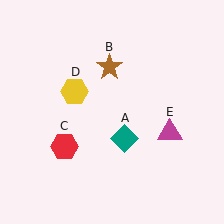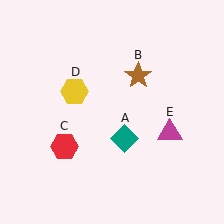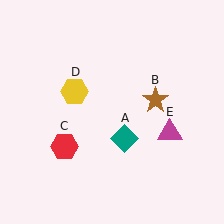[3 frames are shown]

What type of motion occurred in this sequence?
The brown star (object B) rotated clockwise around the center of the scene.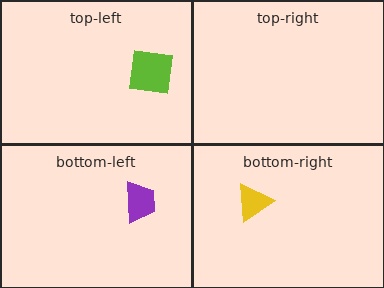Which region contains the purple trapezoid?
The bottom-left region.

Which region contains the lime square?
The top-left region.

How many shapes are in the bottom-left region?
1.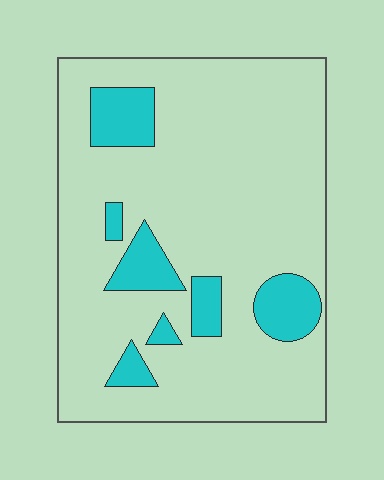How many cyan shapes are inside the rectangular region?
7.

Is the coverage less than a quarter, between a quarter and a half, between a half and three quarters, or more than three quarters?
Less than a quarter.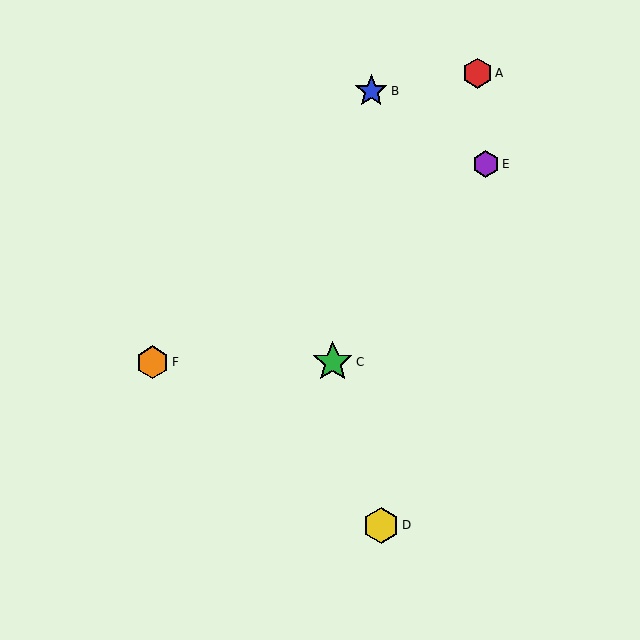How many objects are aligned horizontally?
2 objects (C, F) are aligned horizontally.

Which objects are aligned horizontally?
Objects C, F are aligned horizontally.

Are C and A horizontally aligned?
No, C is at y≈362 and A is at y≈73.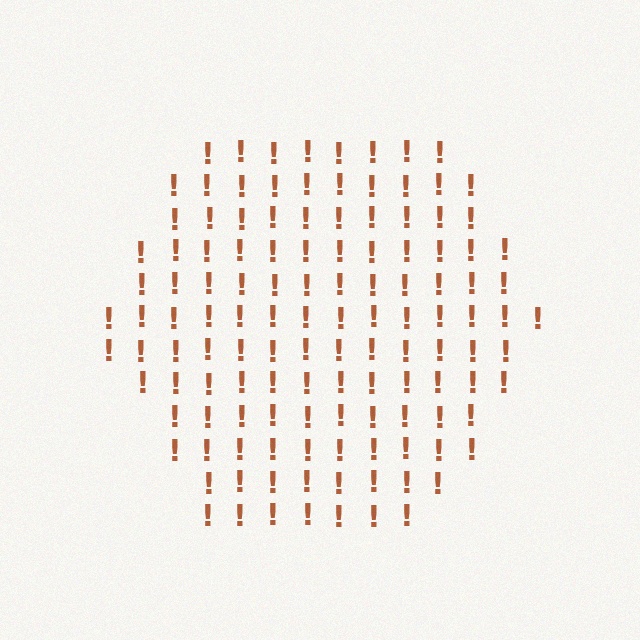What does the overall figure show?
The overall figure shows a hexagon.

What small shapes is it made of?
It is made of small exclamation marks.